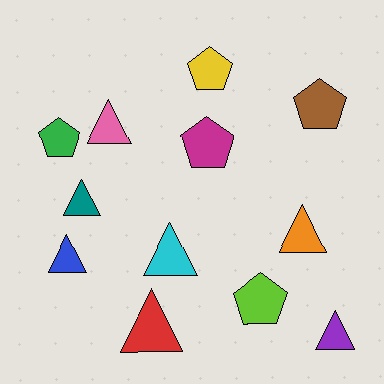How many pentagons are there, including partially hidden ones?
There are 5 pentagons.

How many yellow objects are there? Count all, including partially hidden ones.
There is 1 yellow object.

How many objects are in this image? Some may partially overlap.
There are 12 objects.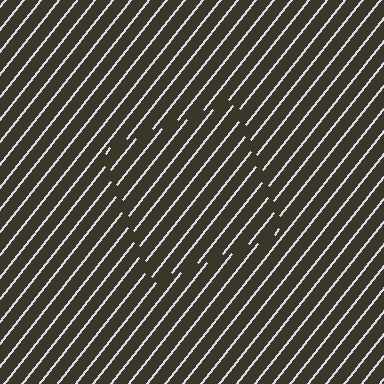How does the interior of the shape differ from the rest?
The interior of the shape contains the same grating, shifted by half a period — the contour is defined by the phase discontinuity where line-ends from the inner and outer gratings abut.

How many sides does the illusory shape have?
4 sides — the line-ends trace a square.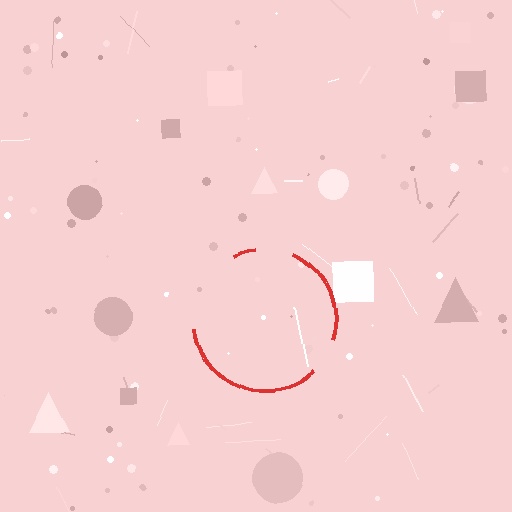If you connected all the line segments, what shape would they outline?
They would outline a circle.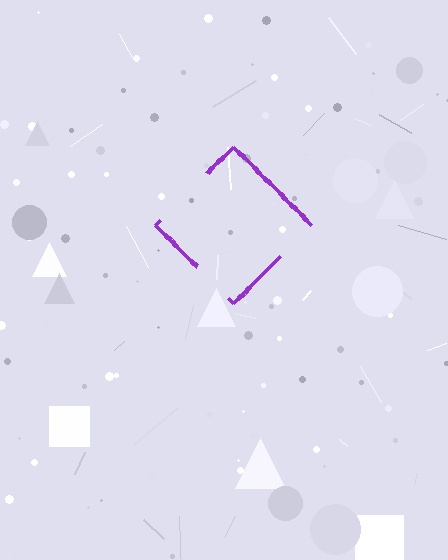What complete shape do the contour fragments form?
The contour fragments form a diamond.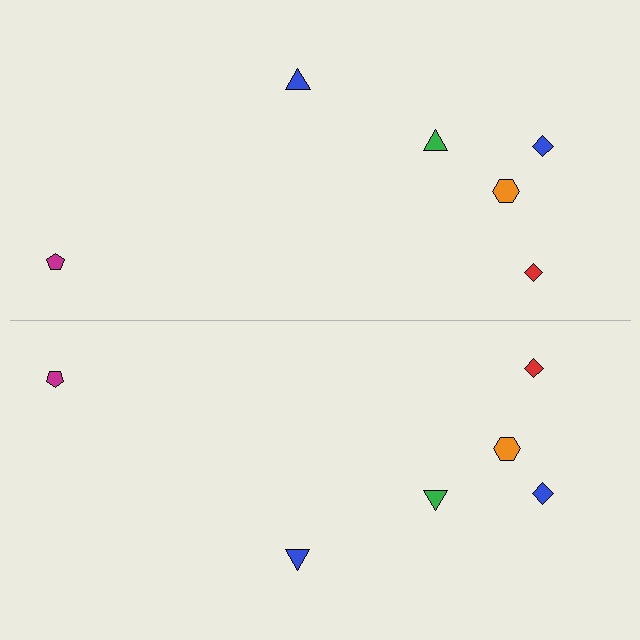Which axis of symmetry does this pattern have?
The pattern has a horizontal axis of symmetry running through the center of the image.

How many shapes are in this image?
There are 12 shapes in this image.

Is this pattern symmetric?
Yes, this pattern has bilateral (reflection) symmetry.